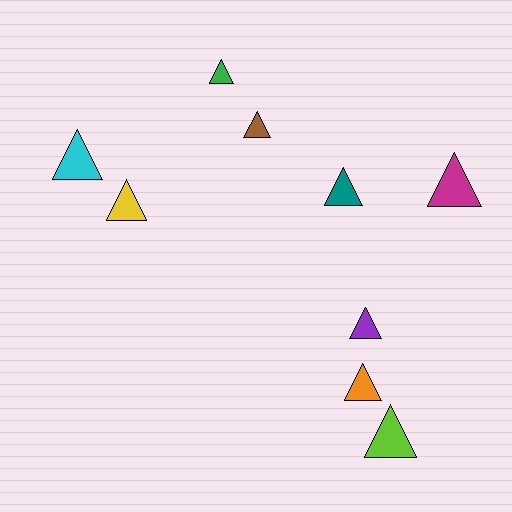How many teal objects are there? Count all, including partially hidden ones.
There is 1 teal object.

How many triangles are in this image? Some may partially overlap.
There are 9 triangles.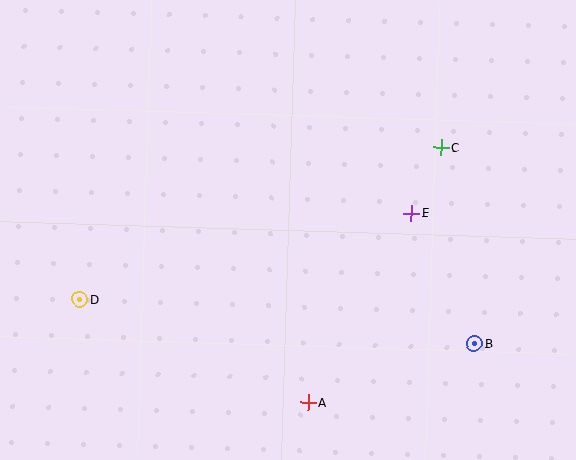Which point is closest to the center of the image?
Point E at (411, 213) is closest to the center.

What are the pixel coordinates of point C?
Point C is at (441, 148).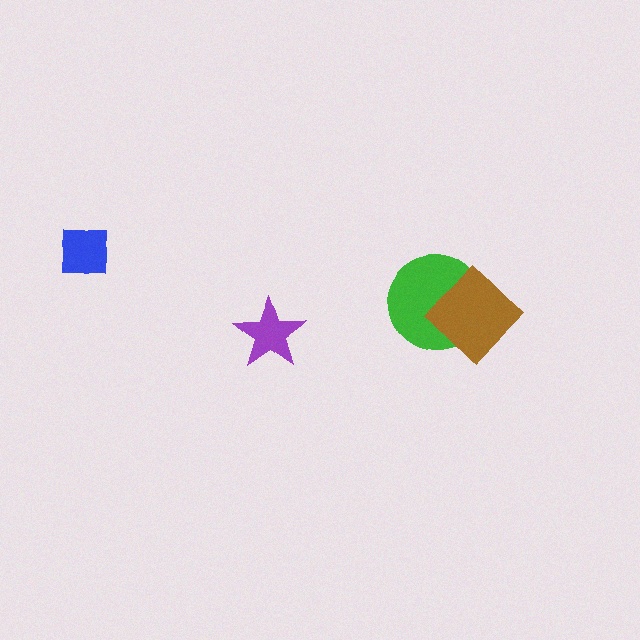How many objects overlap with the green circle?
1 object overlaps with the green circle.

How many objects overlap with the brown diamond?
1 object overlaps with the brown diamond.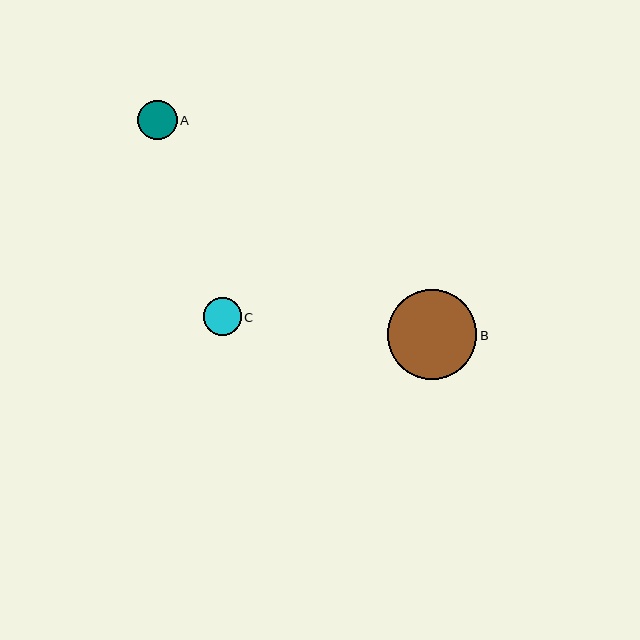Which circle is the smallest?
Circle C is the smallest with a size of approximately 37 pixels.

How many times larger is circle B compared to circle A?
Circle B is approximately 2.3 times the size of circle A.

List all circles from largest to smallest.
From largest to smallest: B, A, C.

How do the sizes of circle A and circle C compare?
Circle A and circle C are approximately the same size.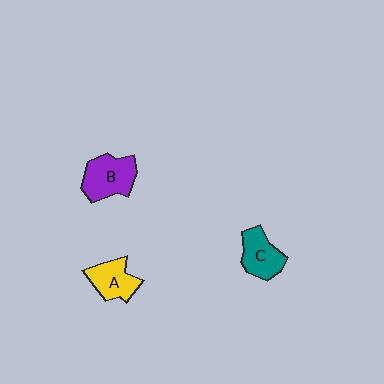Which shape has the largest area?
Shape B (purple).